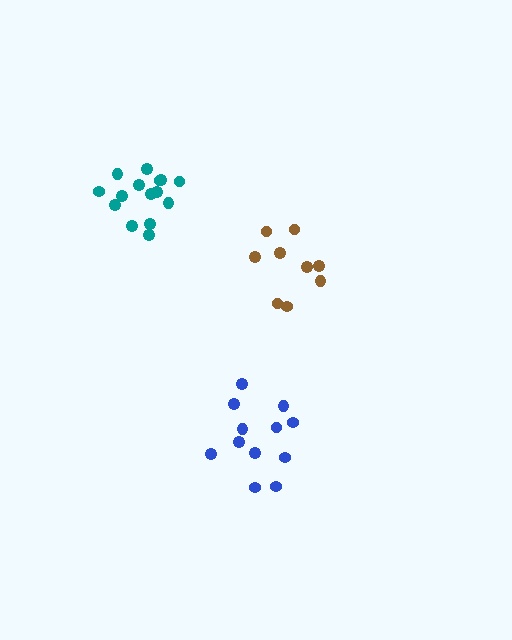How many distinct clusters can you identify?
There are 3 distinct clusters.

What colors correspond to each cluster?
The clusters are colored: blue, brown, teal.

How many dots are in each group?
Group 1: 12 dots, Group 2: 9 dots, Group 3: 15 dots (36 total).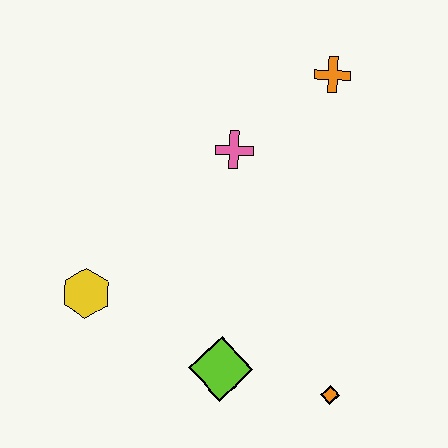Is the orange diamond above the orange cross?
No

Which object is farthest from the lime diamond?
The orange cross is farthest from the lime diamond.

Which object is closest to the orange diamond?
The lime diamond is closest to the orange diamond.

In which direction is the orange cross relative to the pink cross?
The orange cross is to the right of the pink cross.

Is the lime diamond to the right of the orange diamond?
No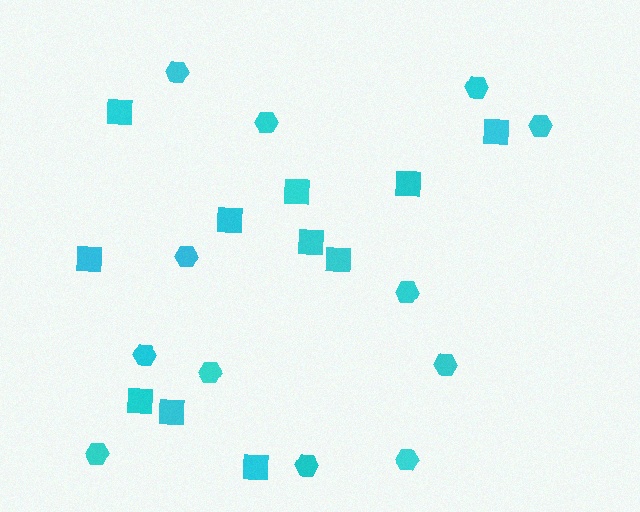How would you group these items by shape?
There are 2 groups: one group of squares (11) and one group of hexagons (12).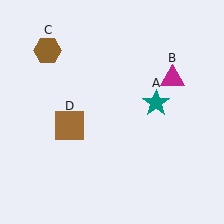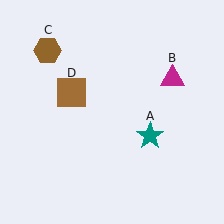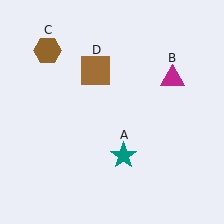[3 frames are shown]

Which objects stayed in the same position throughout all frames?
Magenta triangle (object B) and brown hexagon (object C) remained stationary.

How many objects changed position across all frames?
2 objects changed position: teal star (object A), brown square (object D).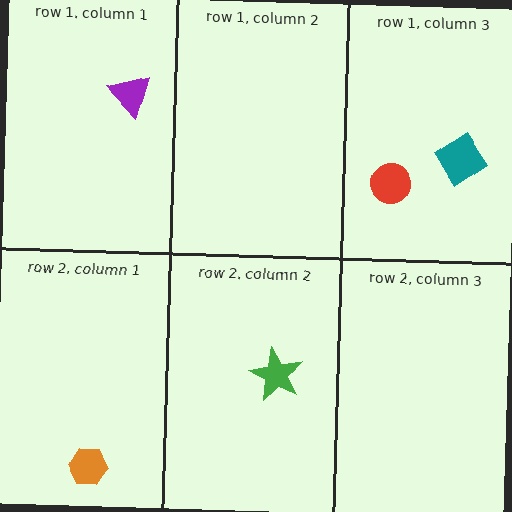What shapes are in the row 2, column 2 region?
The green star.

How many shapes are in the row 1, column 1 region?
1.